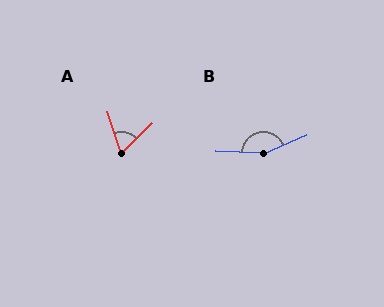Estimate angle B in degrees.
Approximately 154 degrees.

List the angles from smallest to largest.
A (62°), B (154°).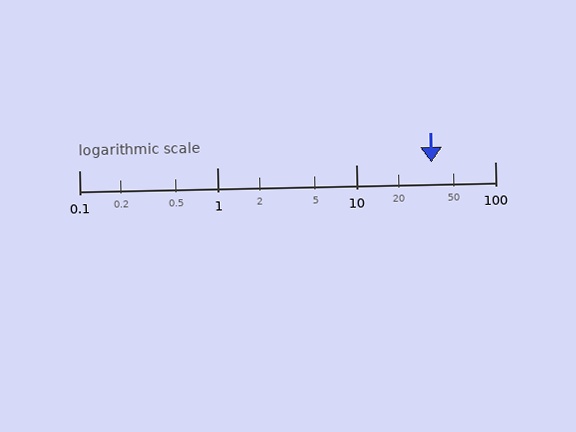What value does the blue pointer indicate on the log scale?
The pointer indicates approximately 35.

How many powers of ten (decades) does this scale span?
The scale spans 3 decades, from 0.1 to 100.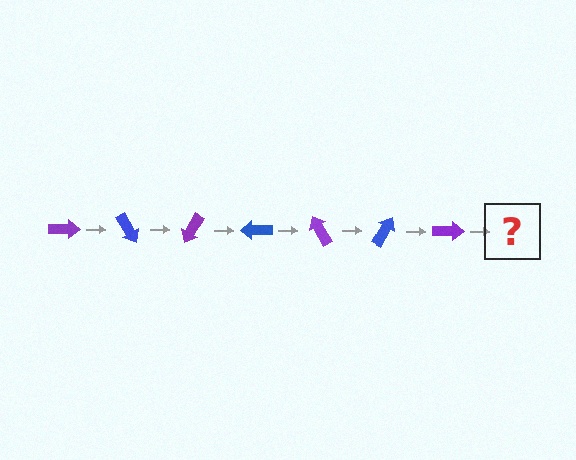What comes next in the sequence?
The next element should be a blue arrow, rotated 420 degrees from the start.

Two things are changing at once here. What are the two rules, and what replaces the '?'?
The two rules are that it rotates 60 degrees each step and the color cycles through purple and blue. The '?' should be a blue arrow, rotated 420 degrees from the start.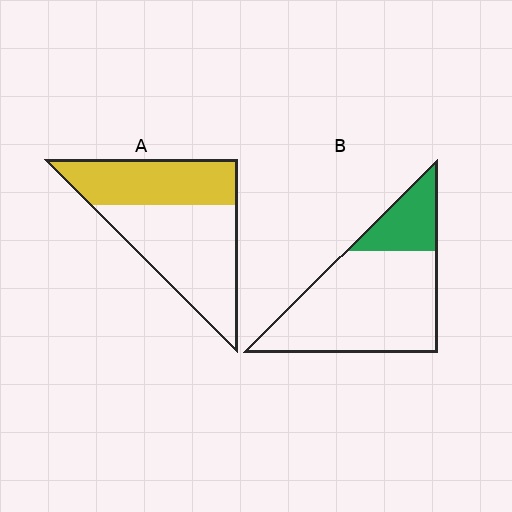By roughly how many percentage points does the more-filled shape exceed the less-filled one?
By roughly 20 percentage points (A over B).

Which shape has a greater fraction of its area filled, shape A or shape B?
Shape A.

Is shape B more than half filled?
No.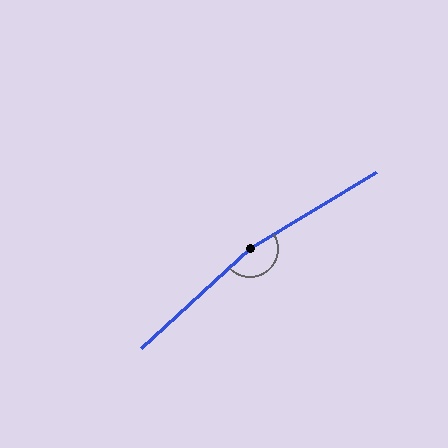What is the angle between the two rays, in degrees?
Approximately 168 degrees.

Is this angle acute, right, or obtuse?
It is obtuse.